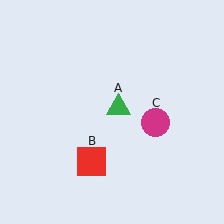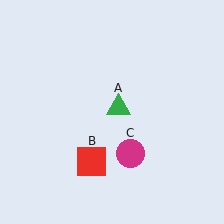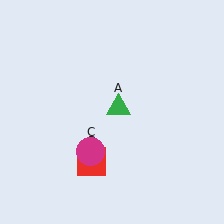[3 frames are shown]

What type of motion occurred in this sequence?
The magenta circle (object C) rotated clockwise around the center of the scene.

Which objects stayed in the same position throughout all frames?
Green triangle (object A) and red square (object B) remained stationary.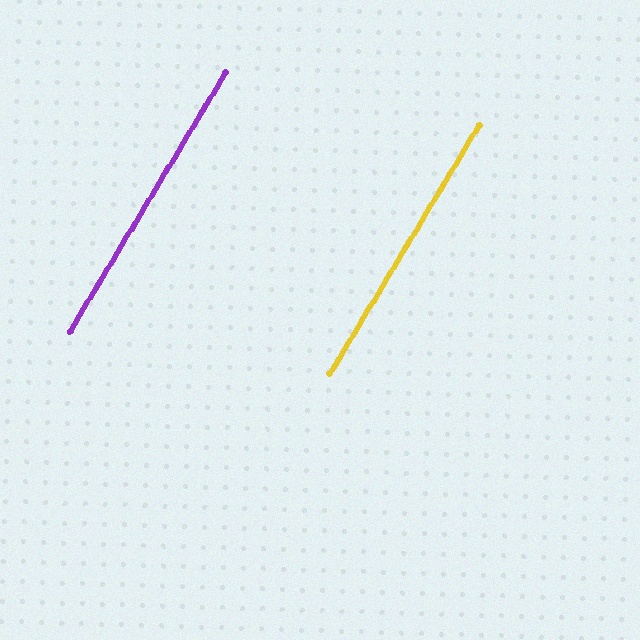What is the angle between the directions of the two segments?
Approximately 0 degrees.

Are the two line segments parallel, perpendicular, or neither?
Parallel — their directions differ by only 0.0°.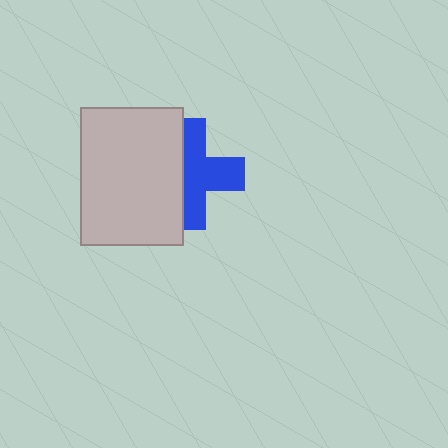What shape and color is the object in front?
The object in front is a light gray rectangle.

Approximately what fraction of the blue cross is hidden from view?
Roughly 41% of the blue cross is hidden behind the light gray rectangle.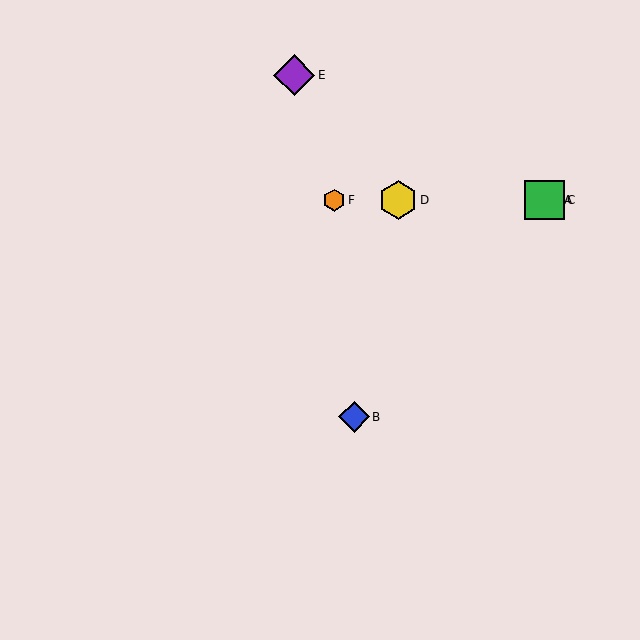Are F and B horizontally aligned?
No, F is at y≈200 and B is at y≈417.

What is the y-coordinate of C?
Object C is at y≈200.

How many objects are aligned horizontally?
4 objects (A, C, D, F) are aligned horizontally.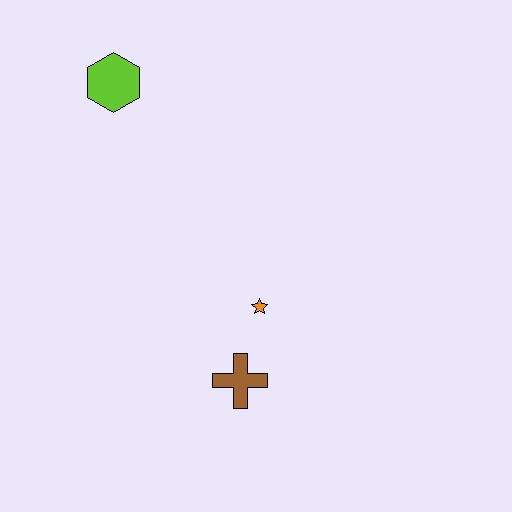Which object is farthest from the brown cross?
The lime hexagon is farthest from the brown cross.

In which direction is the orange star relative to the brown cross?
The orange star is above the brown cross.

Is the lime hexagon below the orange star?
No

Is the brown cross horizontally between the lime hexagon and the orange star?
Yes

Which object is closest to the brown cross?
The orange star is closest to the brown cross.